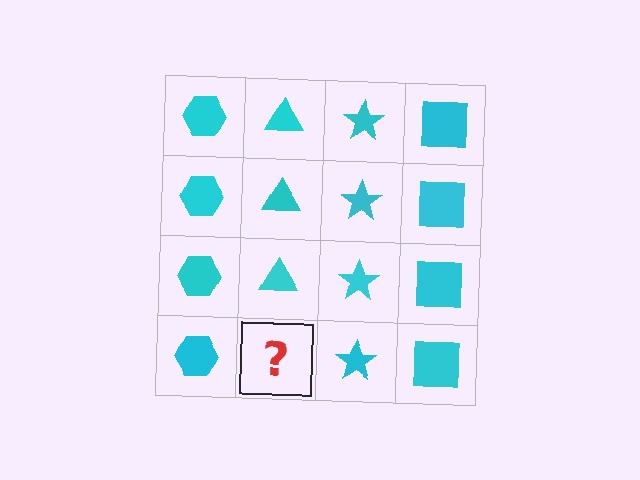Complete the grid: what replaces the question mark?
The question mark should be replaced with a cyan triangle.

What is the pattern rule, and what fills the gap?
The rule is that each column has a consistent shape. The gap should be filled with a cyan triangle.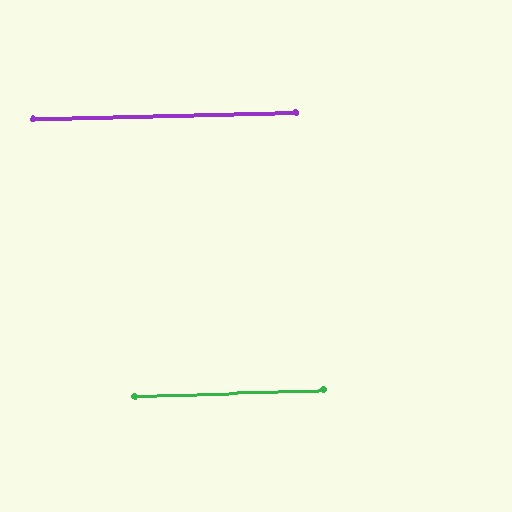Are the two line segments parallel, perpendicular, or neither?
Parallel — their directions differ by only 0.4°.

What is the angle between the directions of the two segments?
Approximately 0 degrees.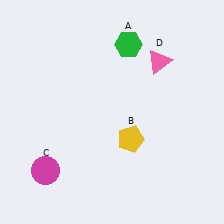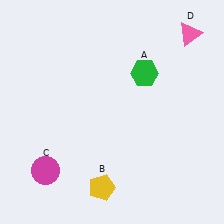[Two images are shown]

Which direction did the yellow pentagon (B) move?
The yellow pentagon (B) moved down.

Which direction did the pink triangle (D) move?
The pink triangle (D) moved right.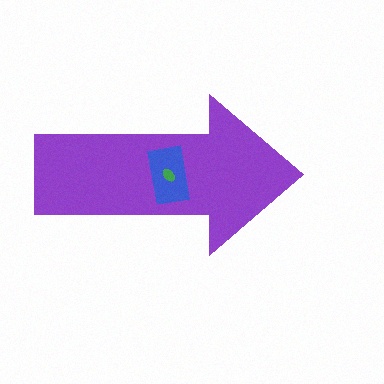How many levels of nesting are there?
3.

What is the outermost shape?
The purple arrow.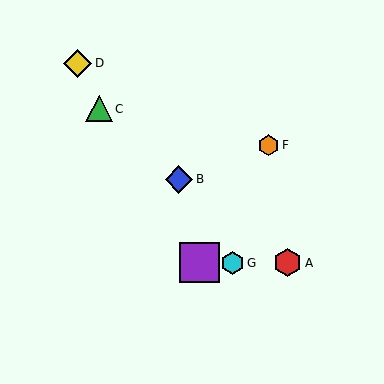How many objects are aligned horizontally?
3 objects (A, E, G) are aligned horizontally.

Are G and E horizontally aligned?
Yes, both are at y≈263.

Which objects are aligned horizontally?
Objects A, E, G are aligned horizontally.